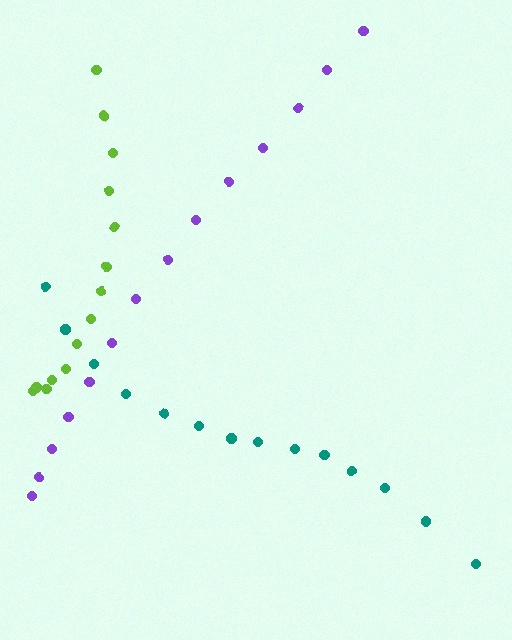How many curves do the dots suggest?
There are 3 distinct paths.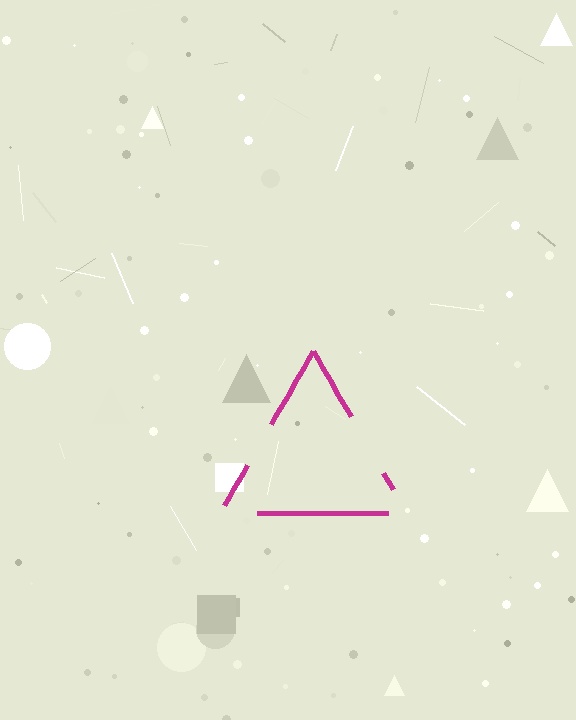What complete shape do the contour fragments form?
The contour fragments form a triangle.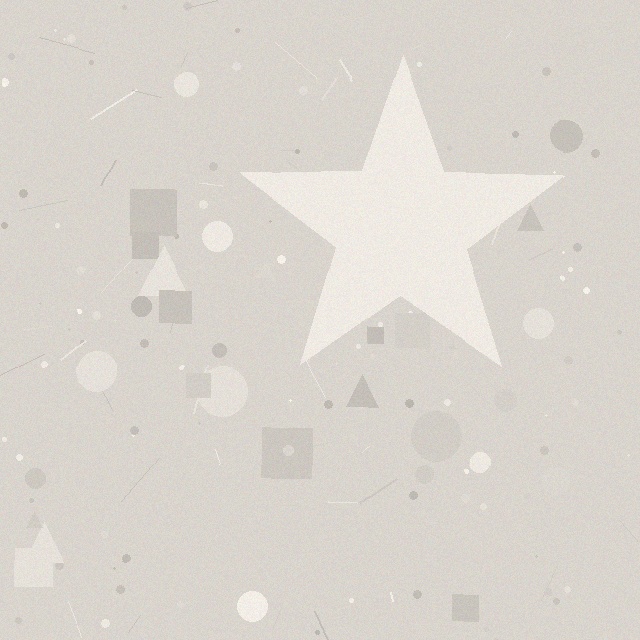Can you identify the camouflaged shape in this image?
The camouflaged shape is a star.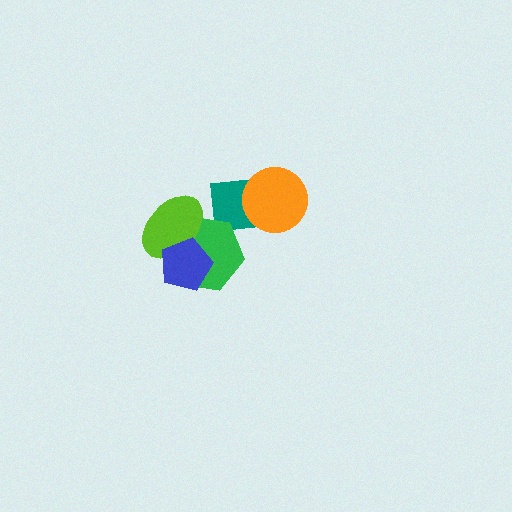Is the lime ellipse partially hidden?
Yes, it is partially covered by another shape.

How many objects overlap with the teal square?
2 objects overlap with the teal square.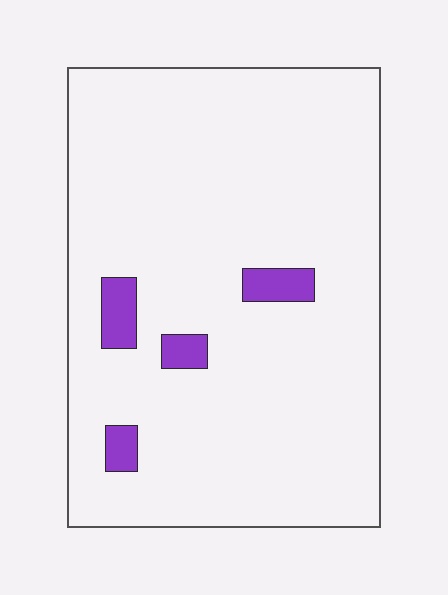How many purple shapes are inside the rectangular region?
4.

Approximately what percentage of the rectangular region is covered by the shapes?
Approximately 5%.